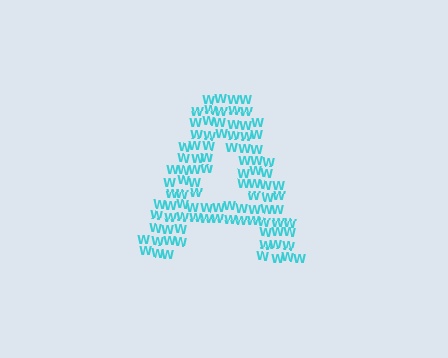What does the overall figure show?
The overall figure shows the letter A.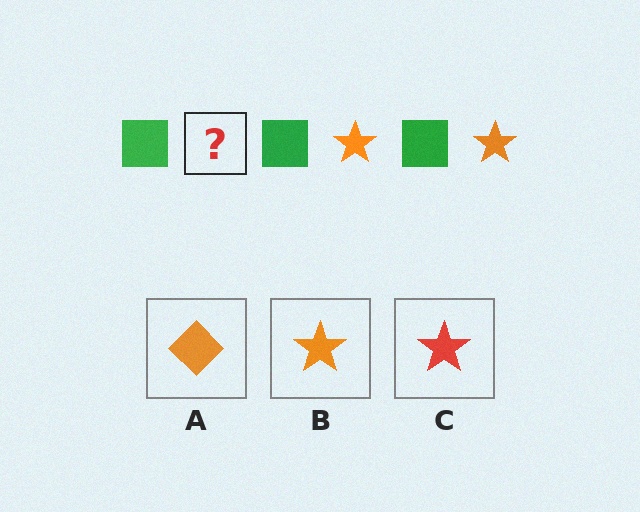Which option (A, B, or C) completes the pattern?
B.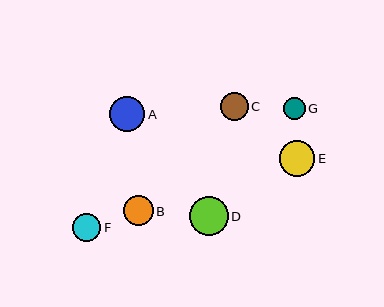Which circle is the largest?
Circle D is the largest with a size of approximately 39 pixels.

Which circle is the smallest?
Circle G is the smallest with a size of approximately 22 pixels.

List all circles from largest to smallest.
From largest to smallest: D, E, A, B, F, C, G.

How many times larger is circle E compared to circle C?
Circle E is approximately 1.3 times the size of circle C.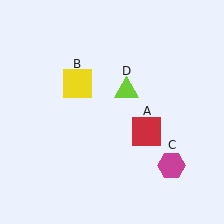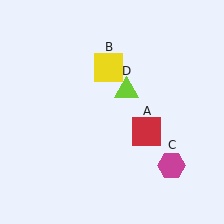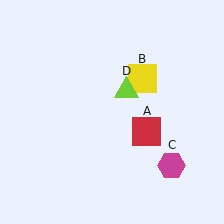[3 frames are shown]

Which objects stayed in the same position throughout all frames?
Red square (object A) and magenta hexagon (object C) and lime triangle (object D) remained stationary.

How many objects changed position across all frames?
1 object changed position: yellow square (object B).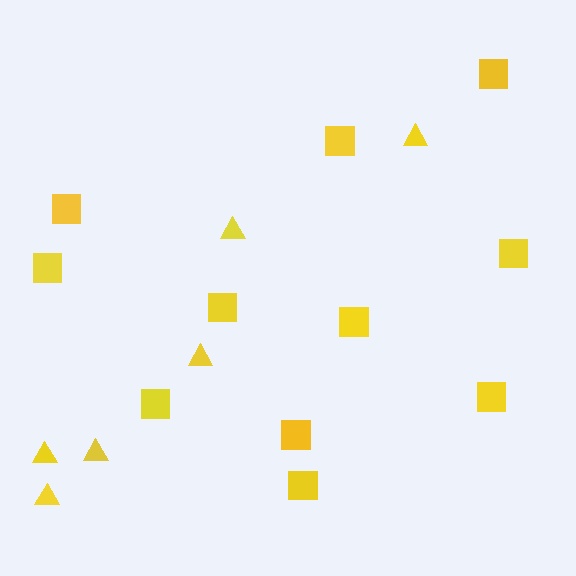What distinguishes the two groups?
There are 2 groups: one group of squares (11) and one group of triangles (6).